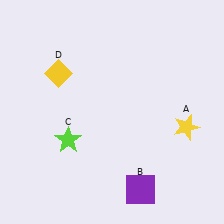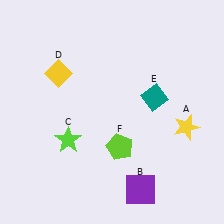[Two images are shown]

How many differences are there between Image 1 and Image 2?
There are 2 differences between the two images.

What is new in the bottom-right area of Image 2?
A lime pentagon (F) was added in the bottom-right area of Image 2.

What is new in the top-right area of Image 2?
A teal diamond (E) was added in the top-right area of Image 2.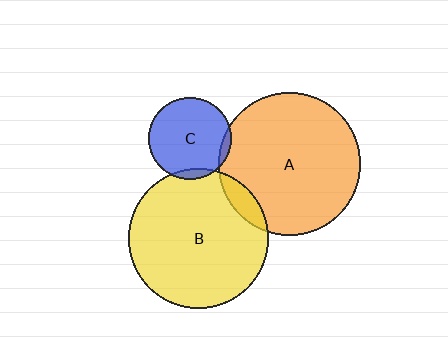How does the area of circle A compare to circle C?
Approximately 3.0 times.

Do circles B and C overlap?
Yes.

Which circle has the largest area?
Circle A (orange).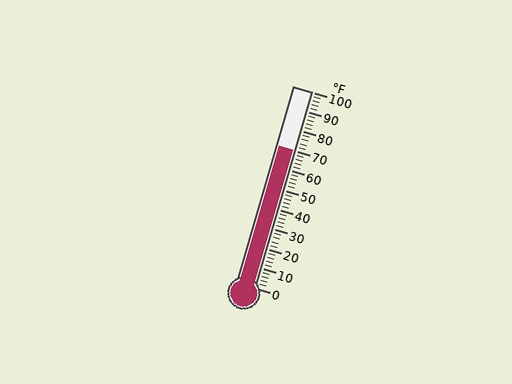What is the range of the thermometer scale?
The thermometer scale ranges from 0°F to 100°F.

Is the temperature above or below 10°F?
The temperature is above 10°F.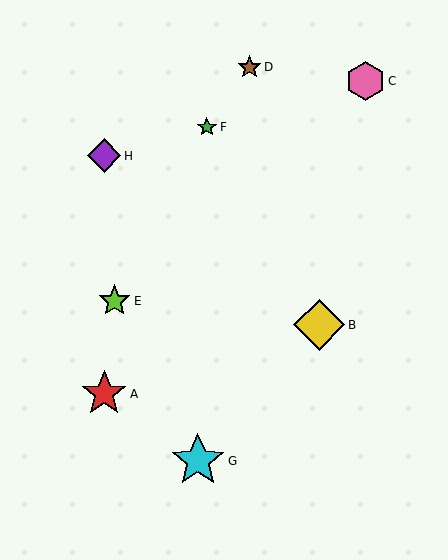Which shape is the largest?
The cyan star (labeled G) is the largest.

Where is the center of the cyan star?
The center of the cyan star is at (198, 461).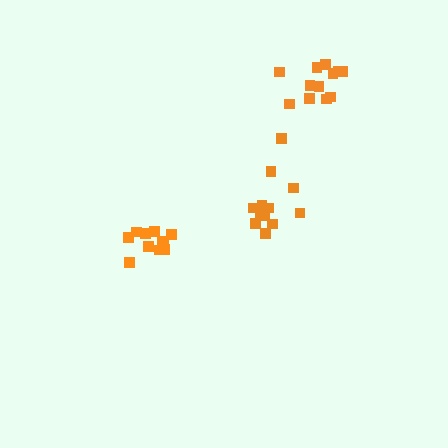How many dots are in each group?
Group 1: 12 dots, Group 2: 11 dots, Group 3: 12 dots (35 total).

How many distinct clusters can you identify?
There are 3 distinct clusters.